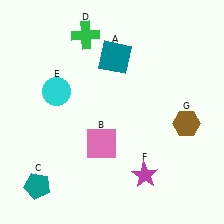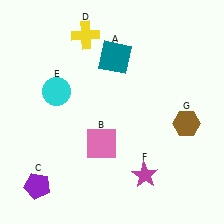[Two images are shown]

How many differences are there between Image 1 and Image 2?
There are 2 differences between the two images.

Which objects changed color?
C changed from teal to purple. D changed from green to yellow.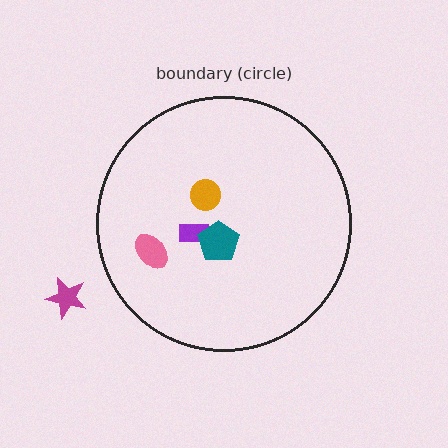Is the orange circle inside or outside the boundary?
Inside.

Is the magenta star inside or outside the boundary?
Outside.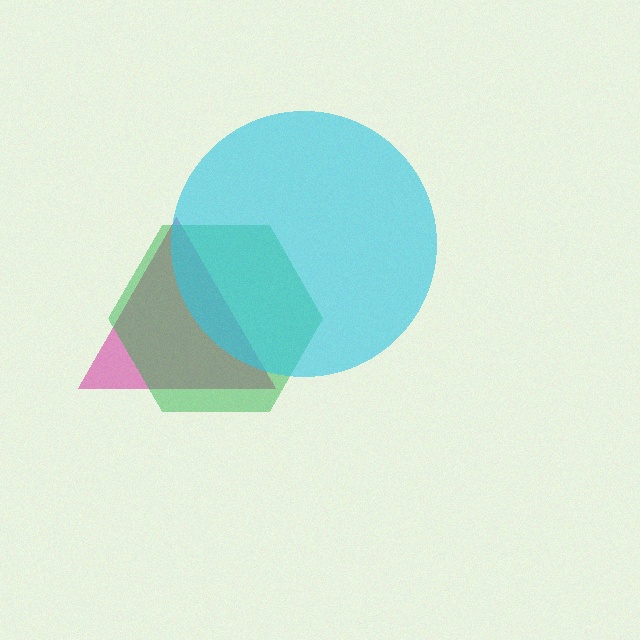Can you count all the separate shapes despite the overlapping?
Yes, there are 3 separate shapes.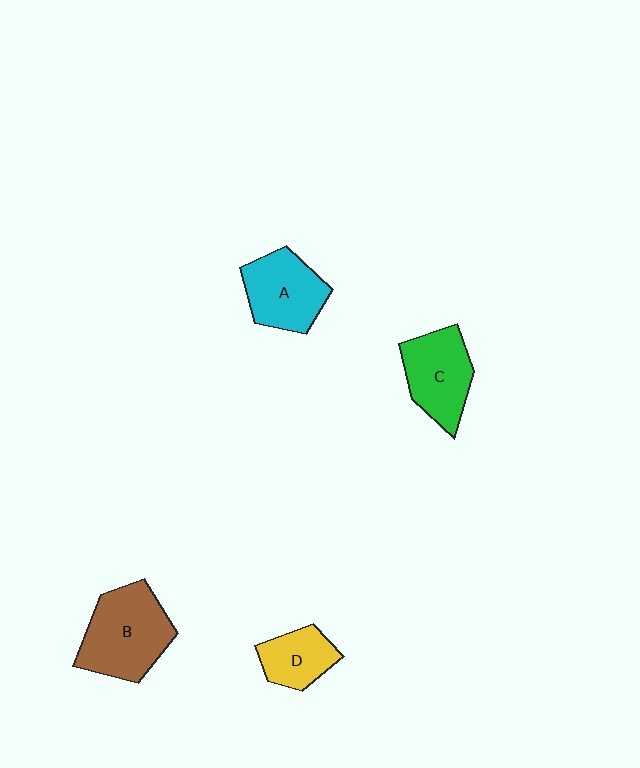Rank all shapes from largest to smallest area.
From largest to smallest: B (brown), C (green), A (cyan), D (yellow).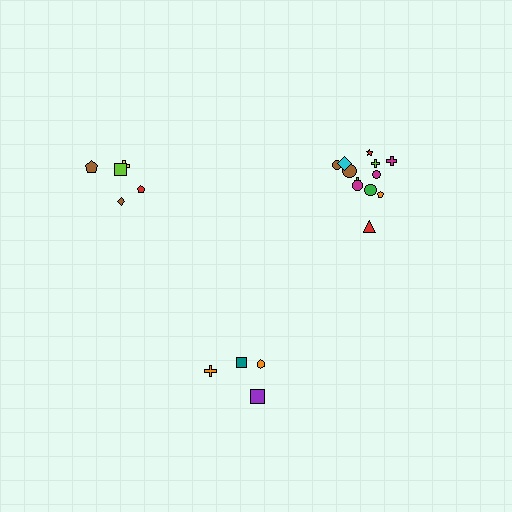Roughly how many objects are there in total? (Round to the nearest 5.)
Roughly 20 objects in total.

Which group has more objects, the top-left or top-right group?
The top-right group.